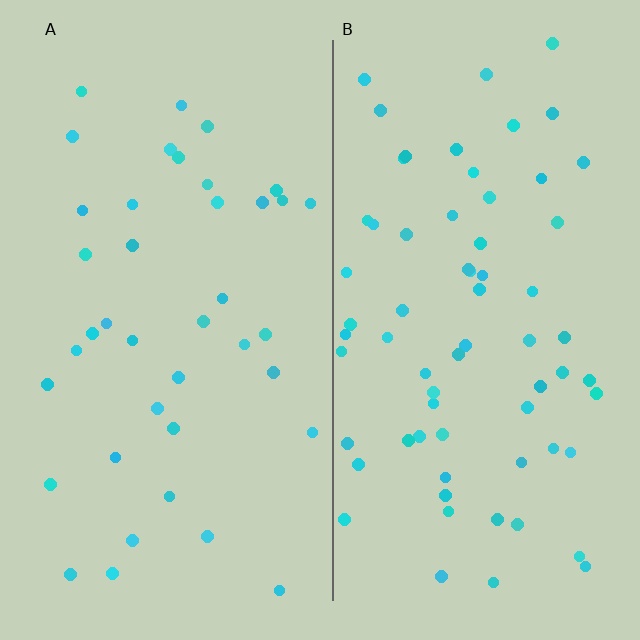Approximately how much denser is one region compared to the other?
Approximately 1.7× — region B over region A.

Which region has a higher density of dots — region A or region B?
B (the right).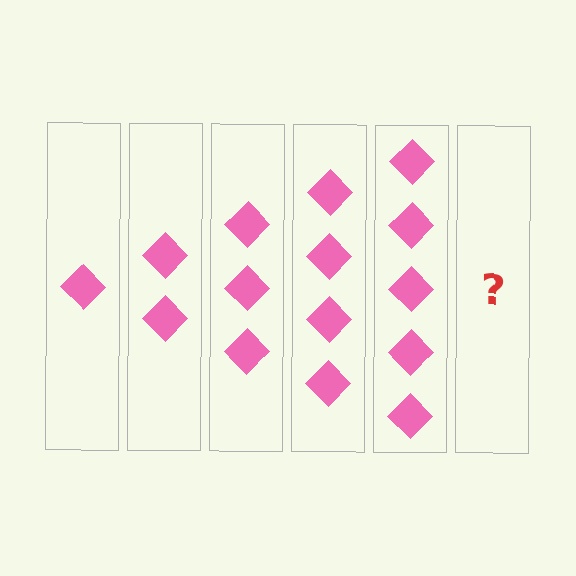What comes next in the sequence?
The next element should be 6 diamonds.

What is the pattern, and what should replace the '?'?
The pattern is that each step adds one more diamond. The '?' should be 6 diamonds.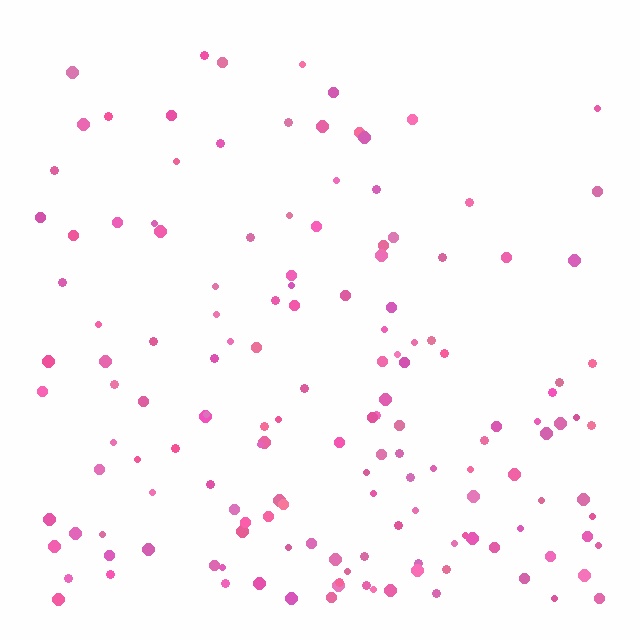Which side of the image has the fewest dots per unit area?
The top.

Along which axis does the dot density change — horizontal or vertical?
Vertical.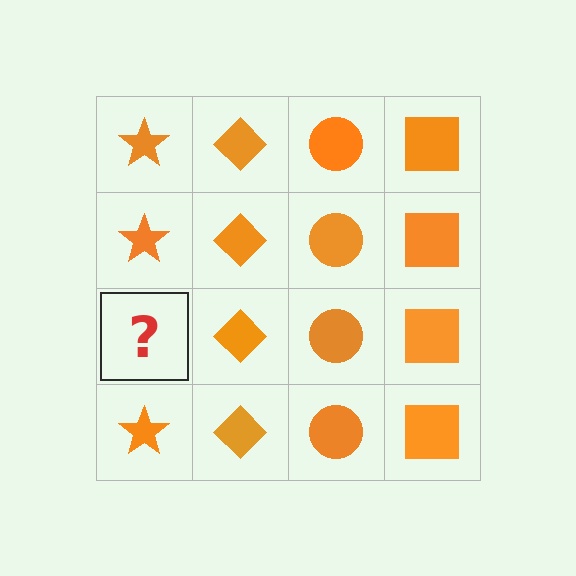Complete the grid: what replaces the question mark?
The question mark should be replaced with an orange star.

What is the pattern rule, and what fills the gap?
The rule is that each column has a consistent shape. The gap should be filled with an orange star.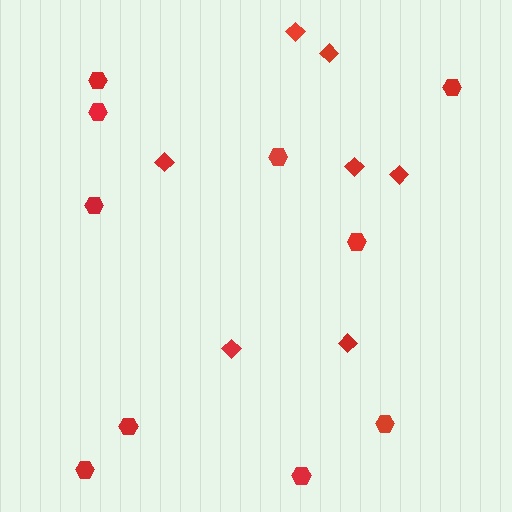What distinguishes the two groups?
There are 2 groups: one group of hexagons (10) and one group of diamonds (7).